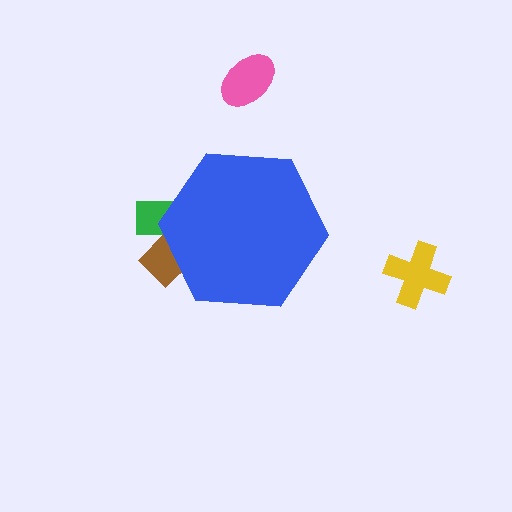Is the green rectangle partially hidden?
Yes, the green rectangle is partially hidden behind the blue hexagon.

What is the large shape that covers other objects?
A blue hexagon.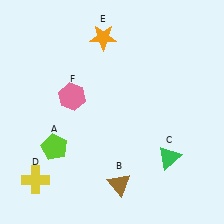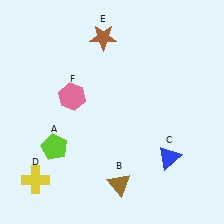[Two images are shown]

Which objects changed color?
C changed from green to blue. E changed from orange to brown.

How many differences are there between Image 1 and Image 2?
There are 2 differences between the two images.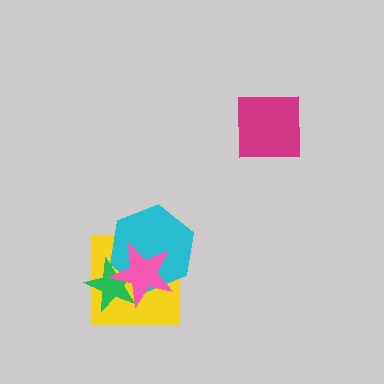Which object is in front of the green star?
The pink star is in front of the green star.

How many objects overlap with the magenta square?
0 objects overlap with the magenta square.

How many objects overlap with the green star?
3 objects overlap with the green star.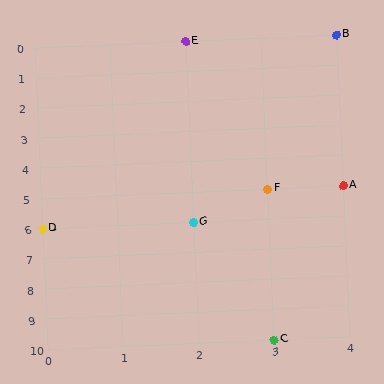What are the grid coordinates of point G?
Point G is at grid coordinates (2, 6).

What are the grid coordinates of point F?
Point F is at grid coordinates (3, 5).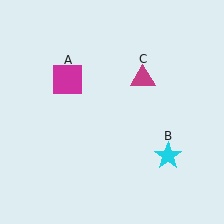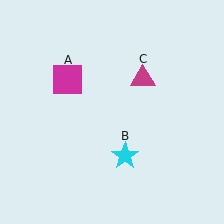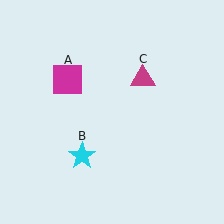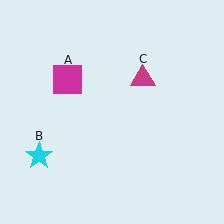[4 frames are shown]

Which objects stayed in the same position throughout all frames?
Magenta square (object A) and magenta triangle (object C) remained stationary.